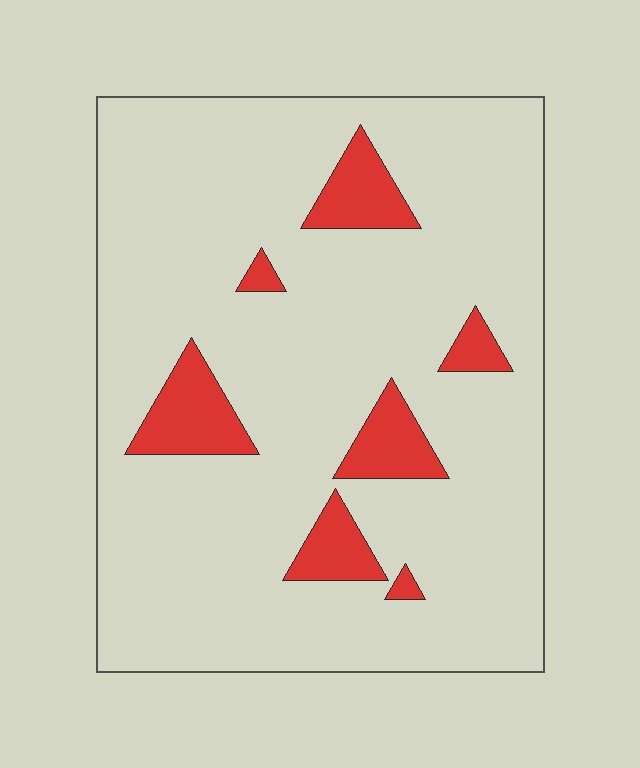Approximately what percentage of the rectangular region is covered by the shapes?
Approximately 10%.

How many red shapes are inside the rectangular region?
7.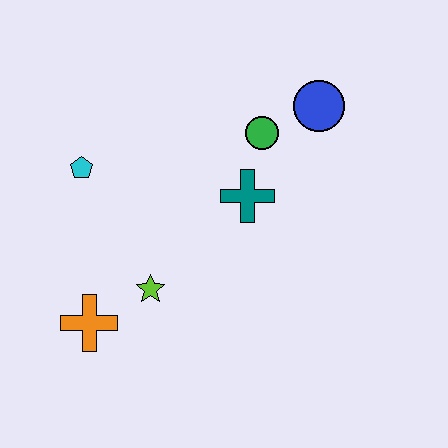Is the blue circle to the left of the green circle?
No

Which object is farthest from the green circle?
The orange cross is farthest from the green circle.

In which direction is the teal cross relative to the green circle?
The teal cross is below the green circle.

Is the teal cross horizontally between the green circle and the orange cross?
Yes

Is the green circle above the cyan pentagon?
Yes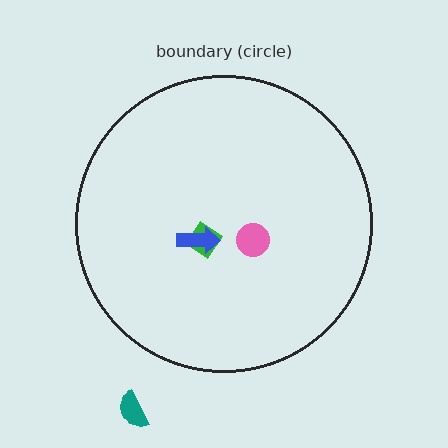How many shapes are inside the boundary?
3 inside, 1 outside.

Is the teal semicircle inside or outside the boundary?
Outside.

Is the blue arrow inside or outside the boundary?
Inside.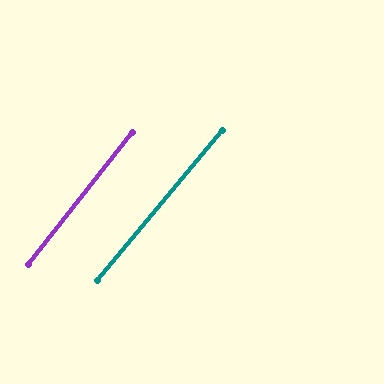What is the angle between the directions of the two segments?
Approximately 2 degrees.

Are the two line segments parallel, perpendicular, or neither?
Parallel — their directions differ by only 1.7°.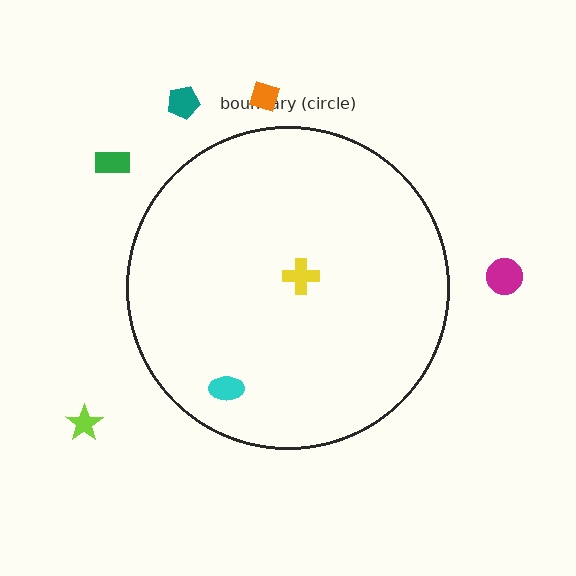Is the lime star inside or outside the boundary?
Outside.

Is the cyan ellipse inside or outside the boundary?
Inside.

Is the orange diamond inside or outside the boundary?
Outside.